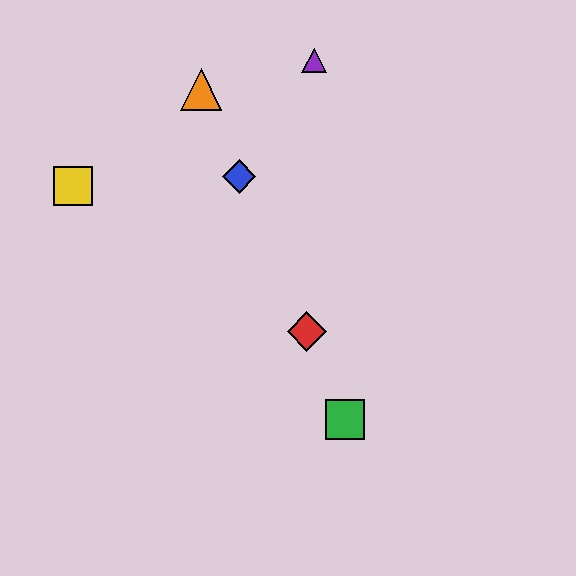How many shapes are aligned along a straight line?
4 shapes (the red diamond, the blue diamond, the green square, the orange triangle) are aligned along a straight line.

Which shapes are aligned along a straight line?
The red diamond, the blue diamond, the green square, the orange triangle are aligned along a straight line.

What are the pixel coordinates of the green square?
The green square is at (345, 420).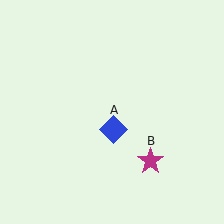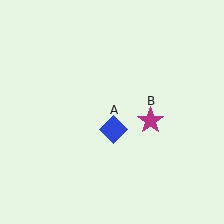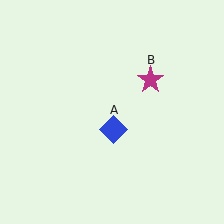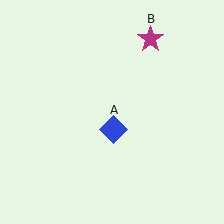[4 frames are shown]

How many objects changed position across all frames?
1 object changed position: magenta star (object B).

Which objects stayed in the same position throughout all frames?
Blue diamond (object A) remained stationary.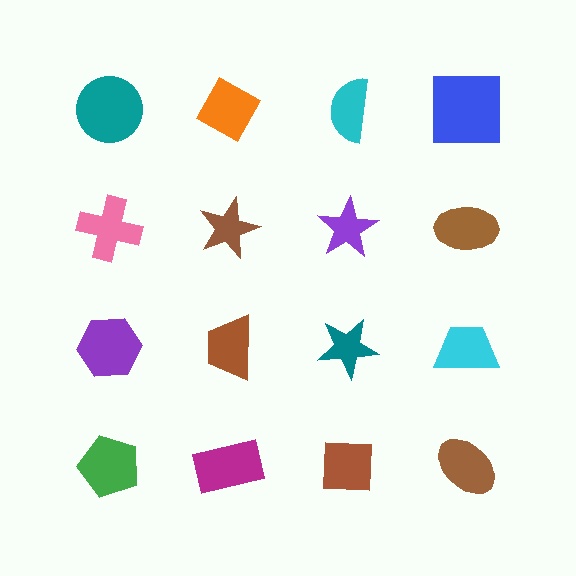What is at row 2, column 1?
A pink cross.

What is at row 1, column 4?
A blue square.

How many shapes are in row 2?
4 shapes.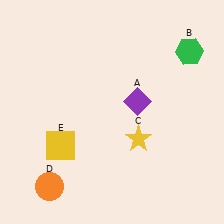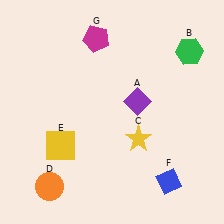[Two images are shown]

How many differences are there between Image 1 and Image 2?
There are 2 differences between the two images.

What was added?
A blue diamond (F), a magenta pentagon (G) were added in Image 2.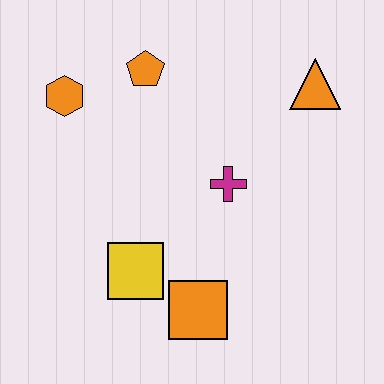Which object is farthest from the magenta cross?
The orange hexagon is farthest from the magenta cross.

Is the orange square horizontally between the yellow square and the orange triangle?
Yes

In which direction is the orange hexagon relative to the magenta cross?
The orange hexagon is to the left of the magenta cross.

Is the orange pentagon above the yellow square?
Yes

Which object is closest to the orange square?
The yellow square is closest to the orange square.